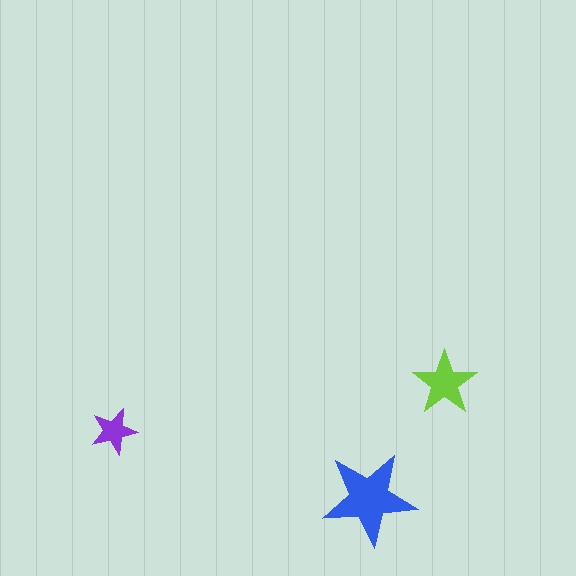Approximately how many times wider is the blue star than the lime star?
About 1.5 times wider.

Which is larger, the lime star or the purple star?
The lime one.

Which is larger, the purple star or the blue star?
The blue one.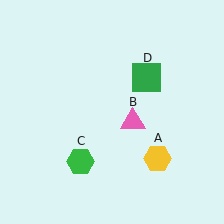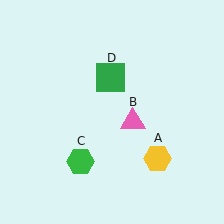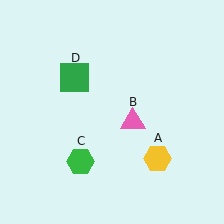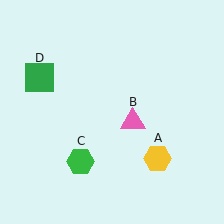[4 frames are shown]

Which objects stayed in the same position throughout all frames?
Yellow hexagon (object A) and pink triangle (object B) and green hexagon (object C) remained stationary.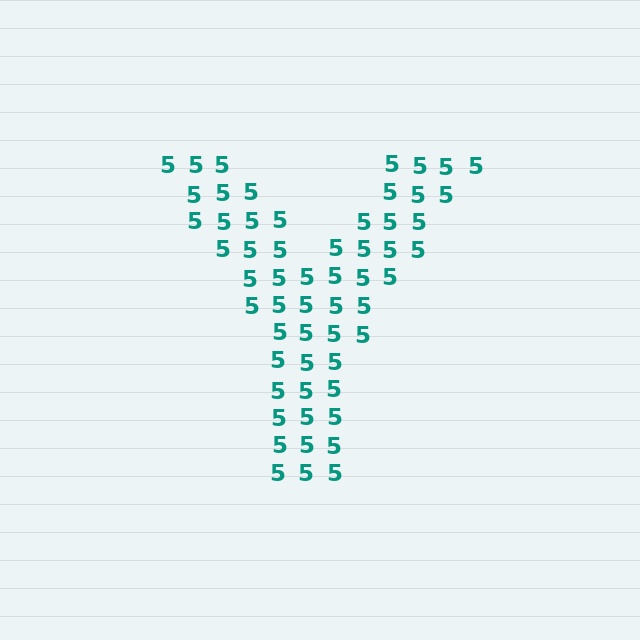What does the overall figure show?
The overall figure shows the letter Y.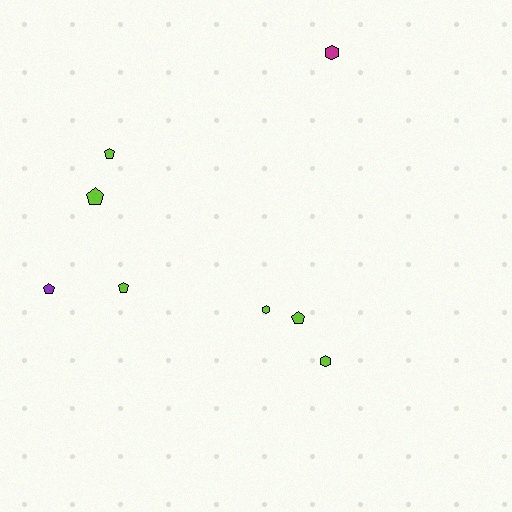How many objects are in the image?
There are 8 objects.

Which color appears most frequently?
Lime, with 6 objects.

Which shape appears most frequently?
Pentagon, with 5 objects.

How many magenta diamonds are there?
There are no magenta diamonds.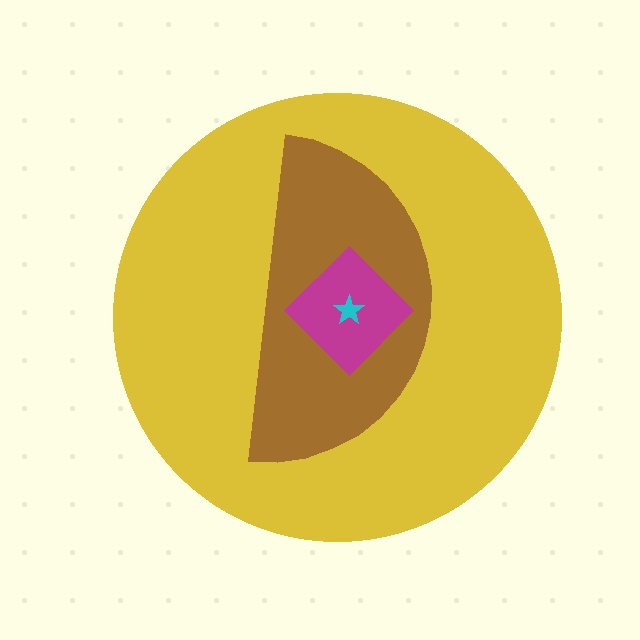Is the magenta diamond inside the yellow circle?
Yes.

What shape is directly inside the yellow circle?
The brown semicircle.